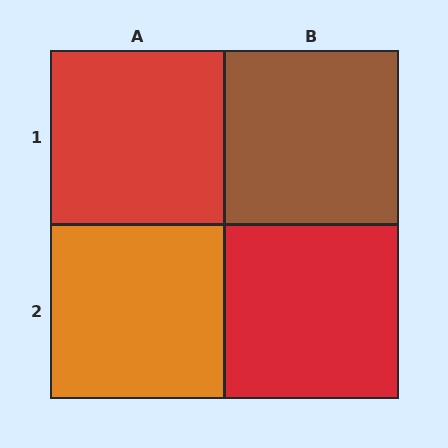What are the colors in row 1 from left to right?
Red, brown.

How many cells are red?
2 cells are red.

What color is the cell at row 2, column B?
Red.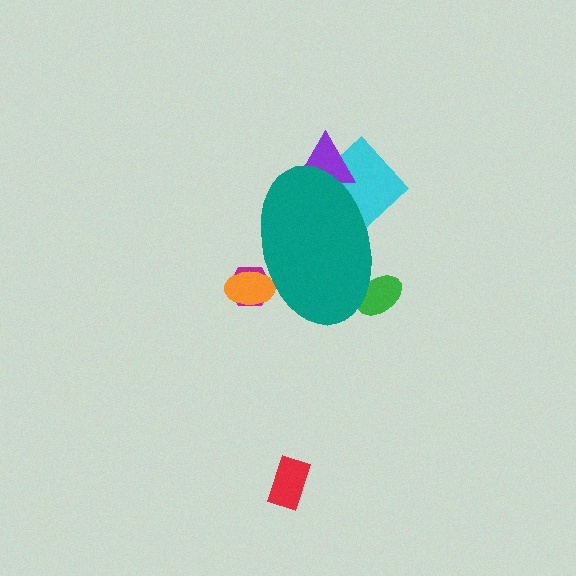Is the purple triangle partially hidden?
Yes, the purple triangle is partially hidden behind the teal ellipse.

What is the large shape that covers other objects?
A teal ellipse.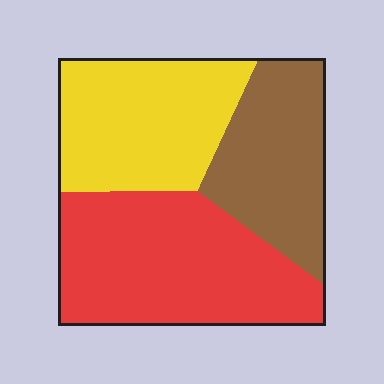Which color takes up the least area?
Brown, at roughly 25%.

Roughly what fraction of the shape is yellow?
Yellow takes up between a quarter and a half of the shape.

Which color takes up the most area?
Red, at roughly 40%.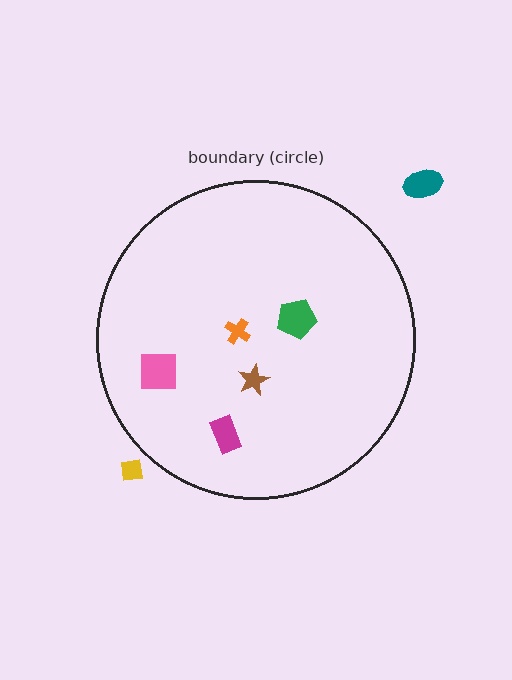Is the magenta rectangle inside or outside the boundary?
Inside.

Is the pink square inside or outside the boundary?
Inside.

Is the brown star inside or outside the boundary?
Inside.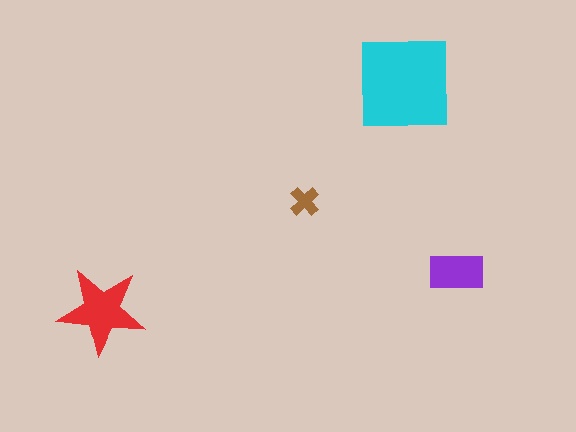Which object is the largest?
The cyan square.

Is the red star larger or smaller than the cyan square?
Smaller.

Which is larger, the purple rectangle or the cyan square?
The cyan square.